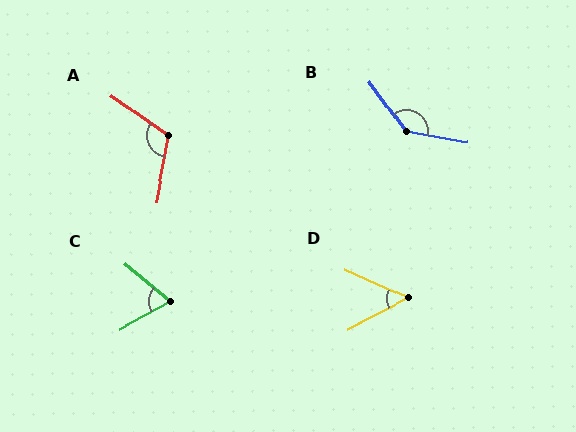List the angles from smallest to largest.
D (51°), C (68°), A (115°), B (136°).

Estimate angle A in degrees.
Approximately 115 degrees.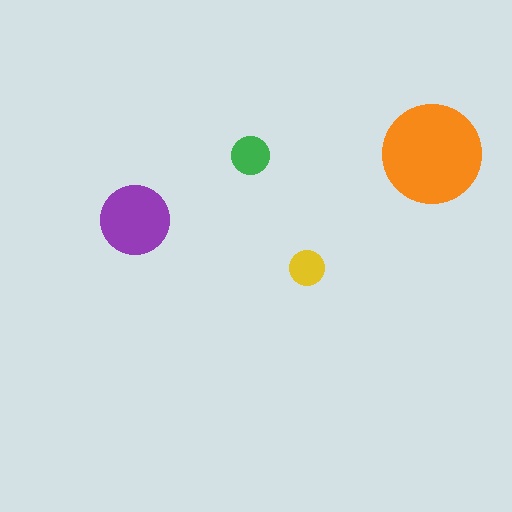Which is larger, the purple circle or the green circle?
The purple one.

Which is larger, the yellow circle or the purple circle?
The purple one.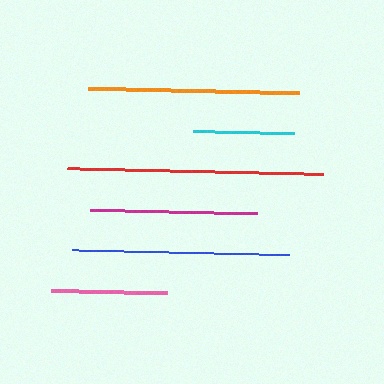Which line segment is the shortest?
The cyan line is the shortest at approximately 100 pixels.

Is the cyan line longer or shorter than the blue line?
The blue line is longer than the cyan line.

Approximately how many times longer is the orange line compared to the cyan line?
The orange line is approximately 2.1 times the length of the cyan line.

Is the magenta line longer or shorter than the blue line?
The blue line is longer than the magenta line.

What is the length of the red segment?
The red segment is approximately 256 pixels long.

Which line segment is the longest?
The red line is the longest at approximately 256 pixels.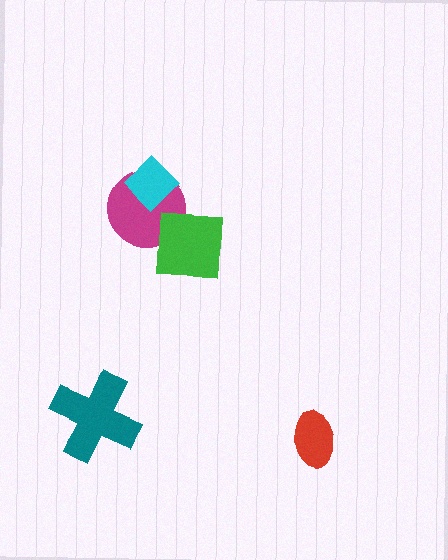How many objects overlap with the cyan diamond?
1 object overlaps with the cyan diamond.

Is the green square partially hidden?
No, no other shape covers it.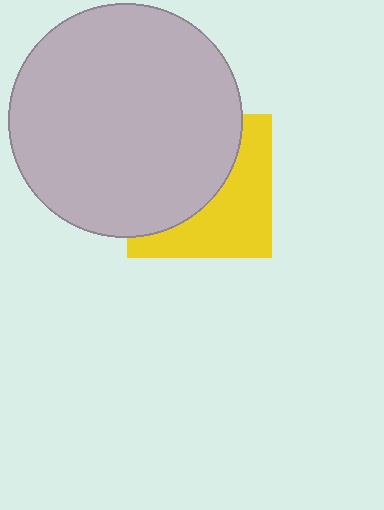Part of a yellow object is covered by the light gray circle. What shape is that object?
It is a square.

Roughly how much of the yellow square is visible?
A small part of it is visible (roughly 45%).